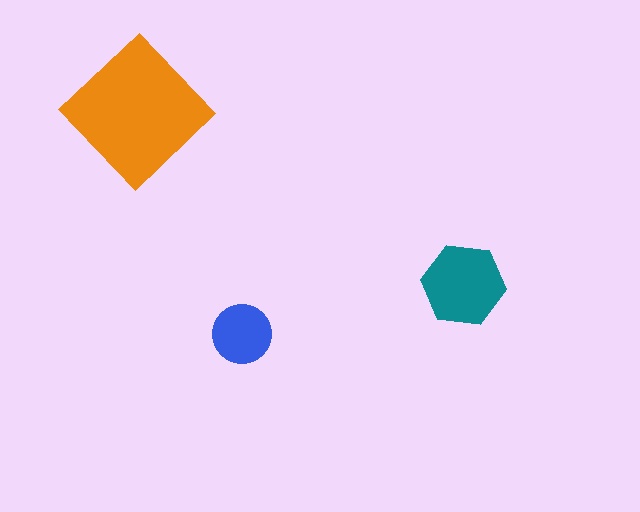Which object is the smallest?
The blue circle.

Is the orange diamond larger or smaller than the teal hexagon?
Larger.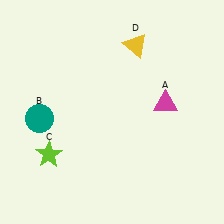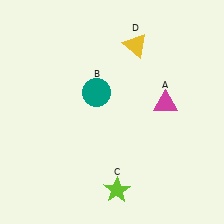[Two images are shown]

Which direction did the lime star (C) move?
The lime star (C) moved right.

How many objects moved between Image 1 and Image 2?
2 objects moved between the two images.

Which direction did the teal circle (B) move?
The teal circle (B) moved right.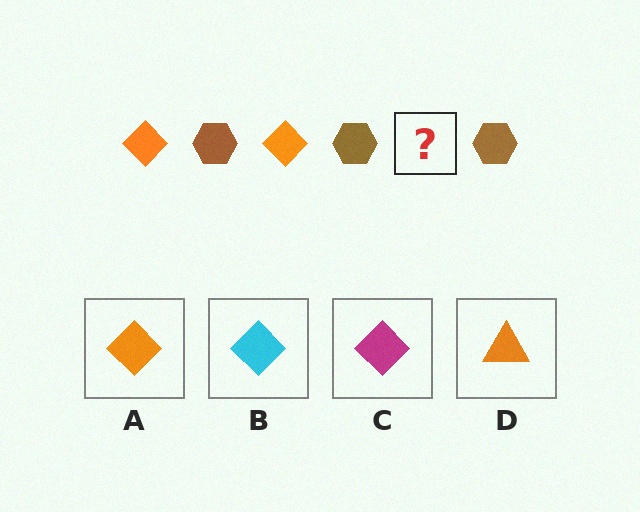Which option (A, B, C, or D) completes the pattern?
A.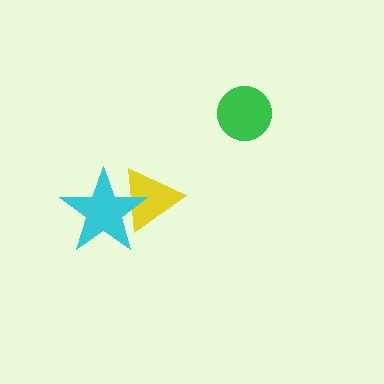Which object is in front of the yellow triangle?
The cyan star is in front of the yellow triangle.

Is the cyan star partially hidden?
No, no other shape covers it.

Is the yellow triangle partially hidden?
Yes, it is partially covered by another shape.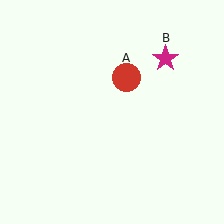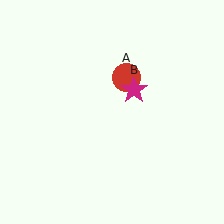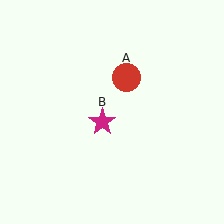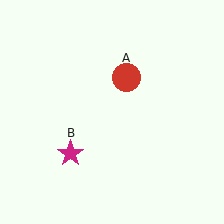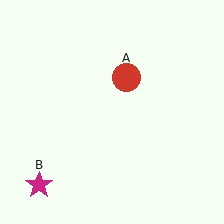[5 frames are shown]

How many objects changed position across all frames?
1 object changed position: magenta star (object B).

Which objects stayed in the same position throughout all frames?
Red circle (object A) remained stationary.